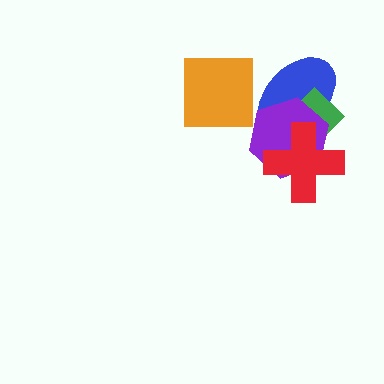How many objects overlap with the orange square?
0 objects overlap with the orange square.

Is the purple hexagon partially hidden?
Yes, it is partially covered by another shape.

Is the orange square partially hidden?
No, no other shape covers it.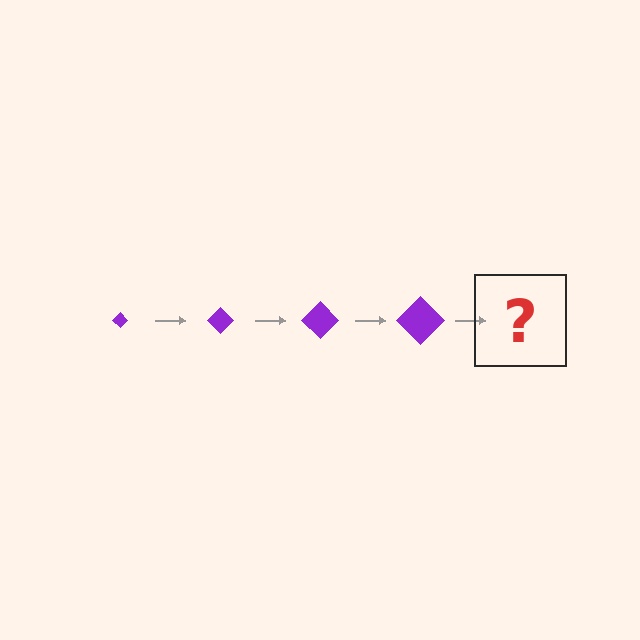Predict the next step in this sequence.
The next step is a purple diamond, larger than the previous one.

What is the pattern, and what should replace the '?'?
The pattern is that the diamond gets progressively larger each step. The '?' should be a purple diamond, larger than the previous one.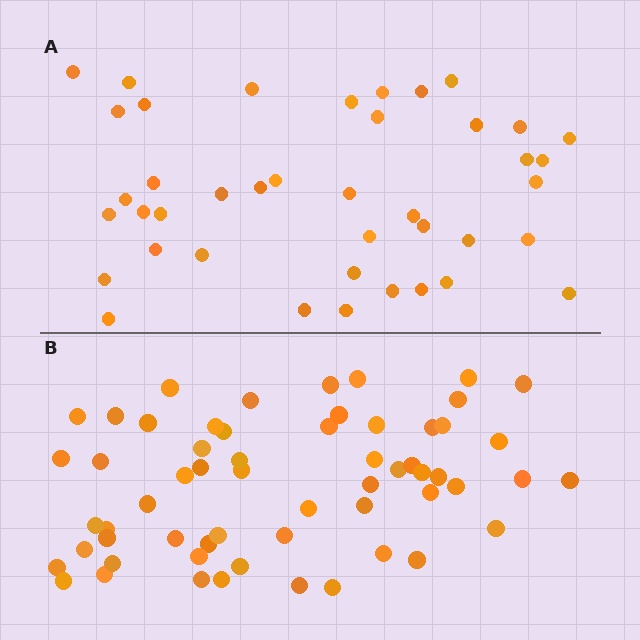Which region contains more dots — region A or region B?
Region B (the bottom region) has more dots.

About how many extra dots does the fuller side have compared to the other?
Region B has approximately 20 more dots than region A.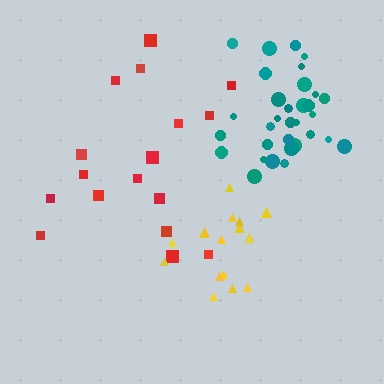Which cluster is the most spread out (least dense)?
Red.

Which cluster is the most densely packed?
Teal.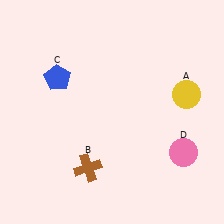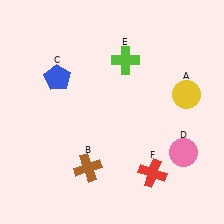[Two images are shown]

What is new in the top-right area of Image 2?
A lime cross (E) was added in the top-right area of Image 2.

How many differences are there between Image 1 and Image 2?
There are 2 differences between the two images.